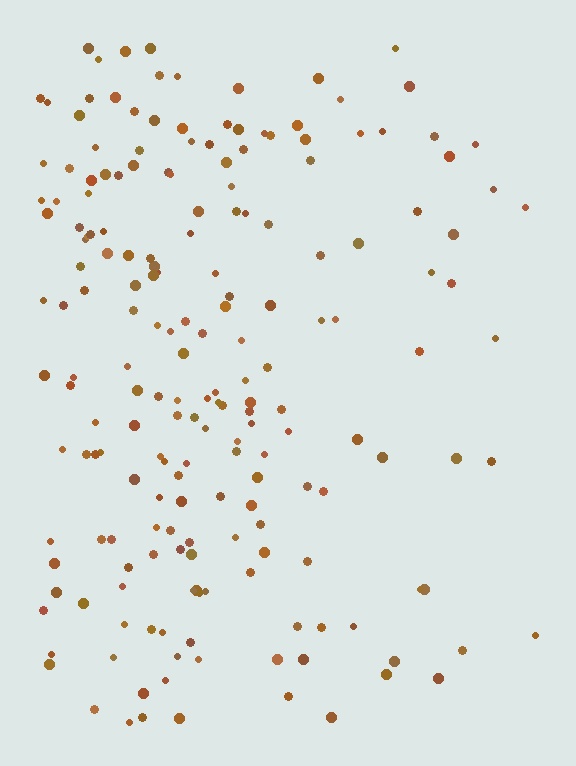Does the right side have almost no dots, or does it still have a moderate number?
Still a moderate number, just noticeably fewer than the left.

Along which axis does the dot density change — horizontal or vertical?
Horizontal.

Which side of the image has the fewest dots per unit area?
The right.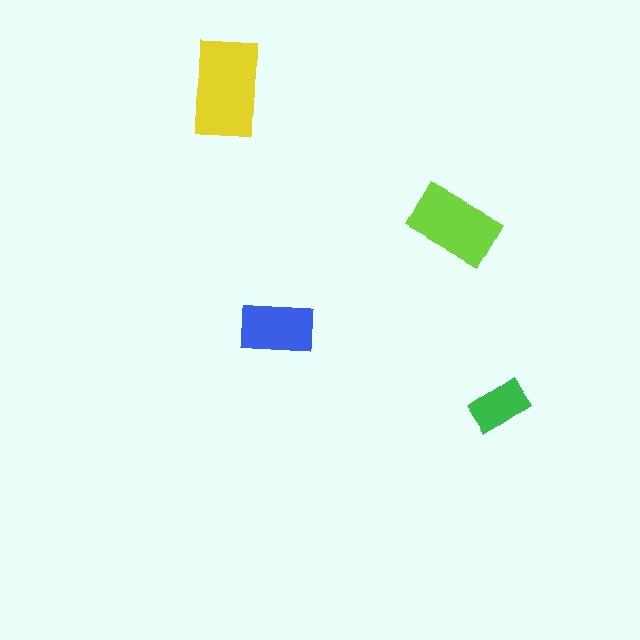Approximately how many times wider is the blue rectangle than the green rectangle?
About 1.5 times wider.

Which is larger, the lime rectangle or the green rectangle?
The lime one.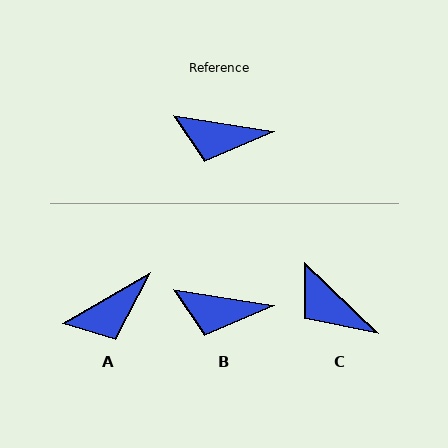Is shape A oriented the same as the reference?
No, it is off by about 39 degrees.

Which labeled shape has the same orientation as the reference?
B.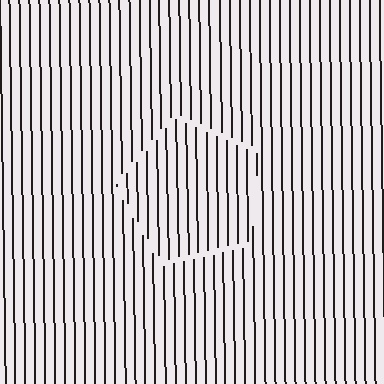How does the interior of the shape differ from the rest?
The interior of the shape contains the same grating, shifted by half a period — the contour is defined by the phase discontinuity where line-ends from the inner and outer gratings abut.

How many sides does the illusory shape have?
5 sides — the line-ends trace a pentagon.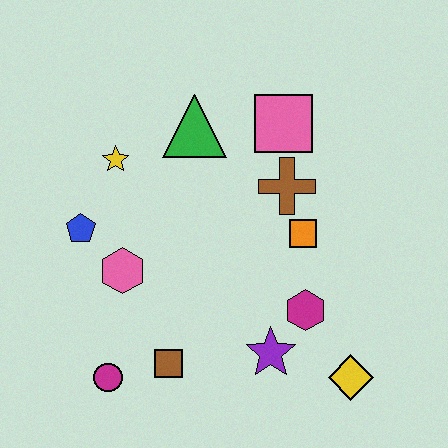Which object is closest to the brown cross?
The orange square is closest to the brown cross.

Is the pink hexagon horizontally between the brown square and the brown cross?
No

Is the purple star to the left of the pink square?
Yes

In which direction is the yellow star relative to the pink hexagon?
The yellow star is above the pink hexagon.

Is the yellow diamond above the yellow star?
No